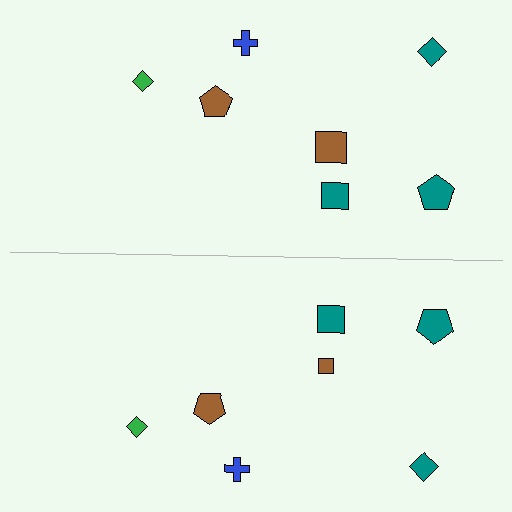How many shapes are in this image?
There are 14 shapes in this image.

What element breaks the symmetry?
The brown square on the bottom side has a different size than its mirror counterpart.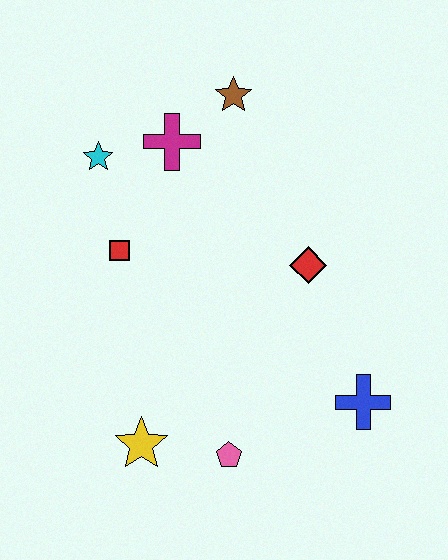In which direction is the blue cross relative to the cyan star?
The blue cross is to the right of the cyan star.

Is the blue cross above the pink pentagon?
Yes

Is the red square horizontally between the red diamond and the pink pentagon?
No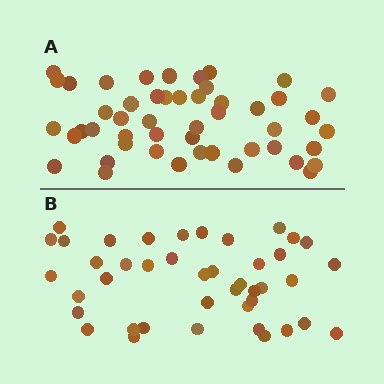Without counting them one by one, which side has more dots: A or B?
Region A (the top region) has more dots.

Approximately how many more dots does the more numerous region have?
Region A has roughly 8 or so more dots than region B.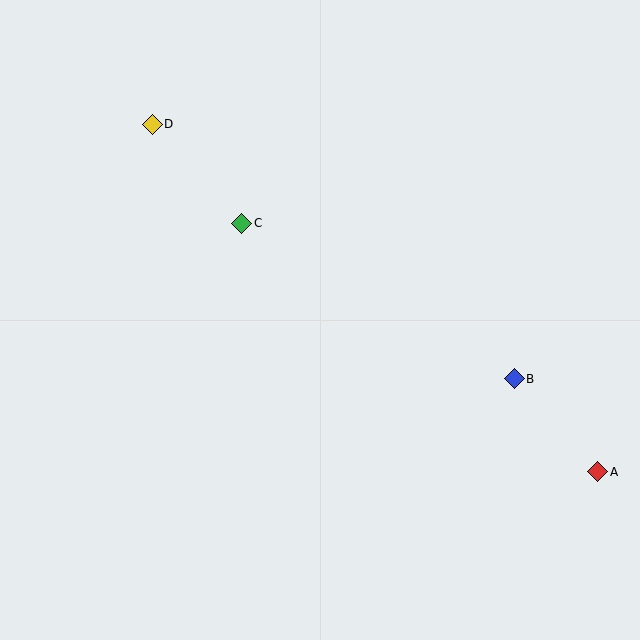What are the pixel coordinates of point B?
Point B is at (514, 379).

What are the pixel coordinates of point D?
Point D is at (152, 124).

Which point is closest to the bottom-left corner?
Point C is closest to the bottom-left corner.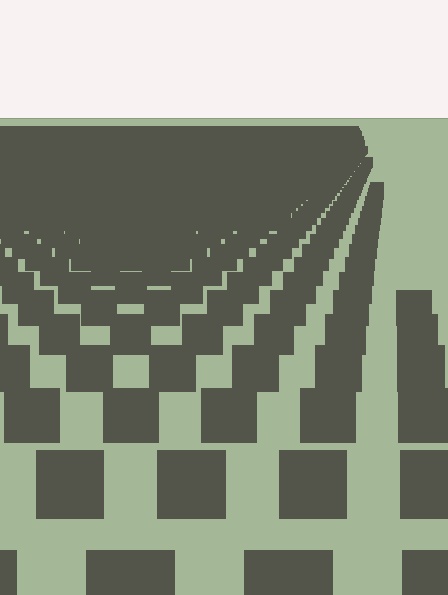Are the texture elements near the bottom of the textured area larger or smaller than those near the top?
Larger. Near the bottom, elements are closer to the viewer and appear at a bigger on-screen size.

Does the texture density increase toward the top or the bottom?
Density increases toward the top.